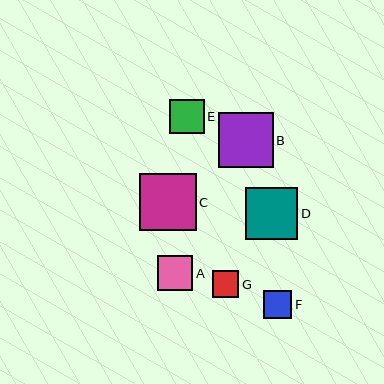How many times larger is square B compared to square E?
Square B is approximately 1.6 times the size of square E.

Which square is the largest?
Square C is the largest with a size of approximately 57 pixels.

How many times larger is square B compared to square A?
Square B is approximately 1.6 times the size of square A.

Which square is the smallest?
Square G is the smallest with a size of approximately 27 pixels.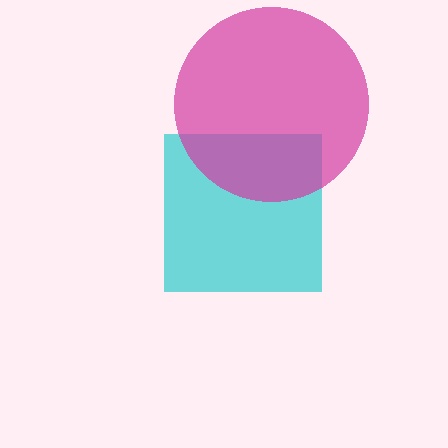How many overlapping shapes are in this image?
There are 2 overlapping shapes in the image.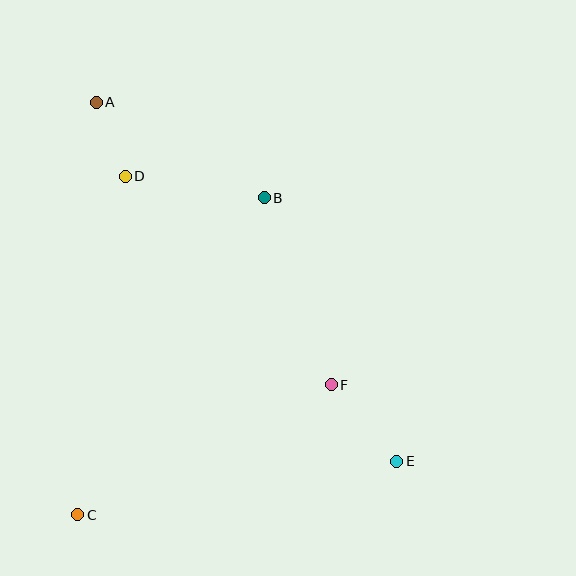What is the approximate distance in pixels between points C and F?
The distance between C and F is approximately 285 pixels.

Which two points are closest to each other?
Points A and D are closest to each other.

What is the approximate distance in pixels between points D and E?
The distance between D and E is approximately 393 pixels.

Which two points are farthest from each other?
Points A and E are farthest from each other.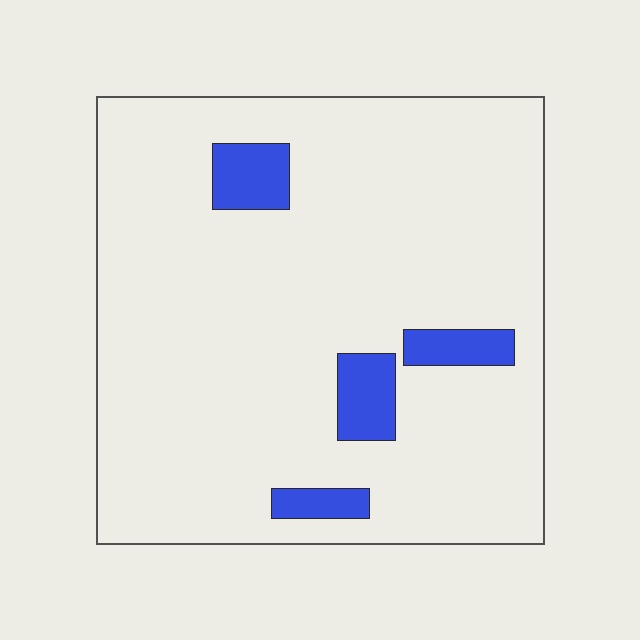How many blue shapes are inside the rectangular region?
4.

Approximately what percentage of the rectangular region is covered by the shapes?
Approximately 10%.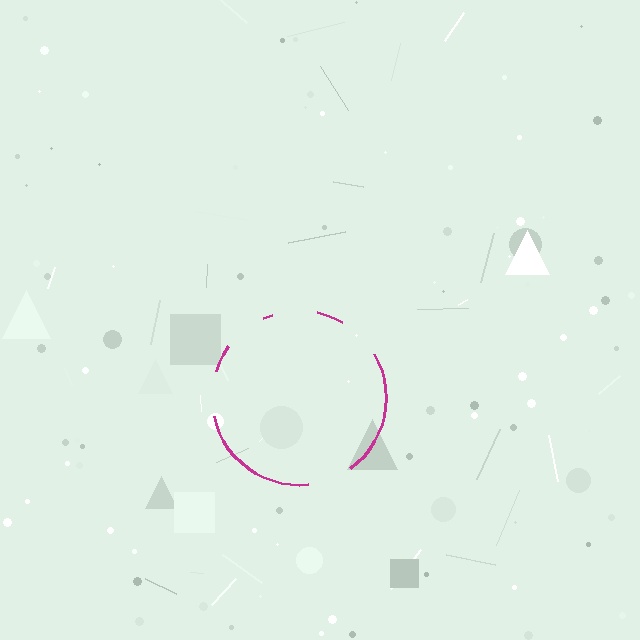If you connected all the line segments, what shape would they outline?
They would outline a circle.